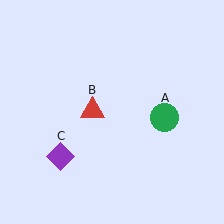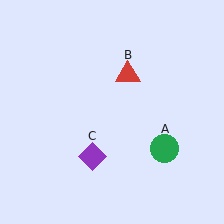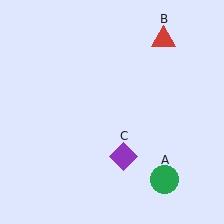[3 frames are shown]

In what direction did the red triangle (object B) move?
The red triangle (object B) moved up and to the right.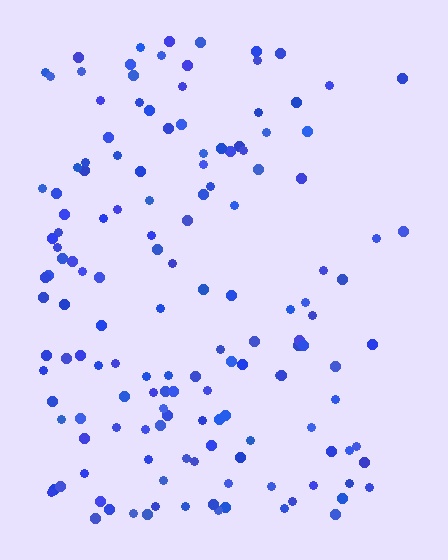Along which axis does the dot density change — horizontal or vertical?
Horizontal.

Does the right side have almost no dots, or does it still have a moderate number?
Still a moderate number, just noticeably fewer than the left.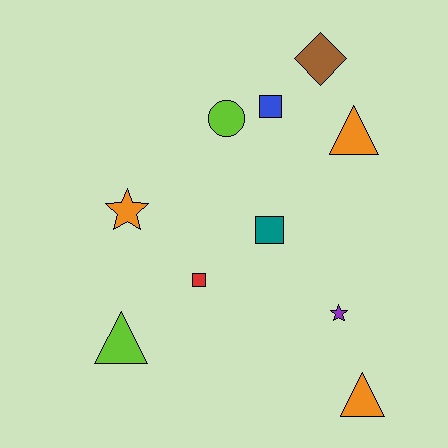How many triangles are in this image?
There are 3 triangles.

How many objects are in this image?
There are 10 objects.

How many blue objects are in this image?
There is 1 blue object.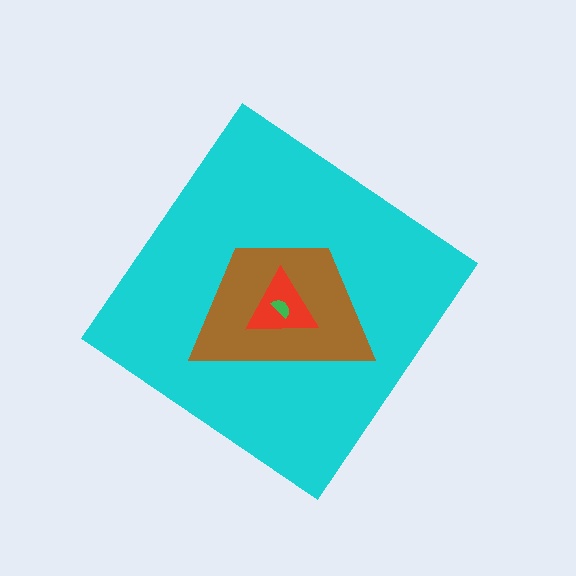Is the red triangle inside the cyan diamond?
Yes.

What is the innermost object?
The green semicircle.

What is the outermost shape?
The cyan diamond.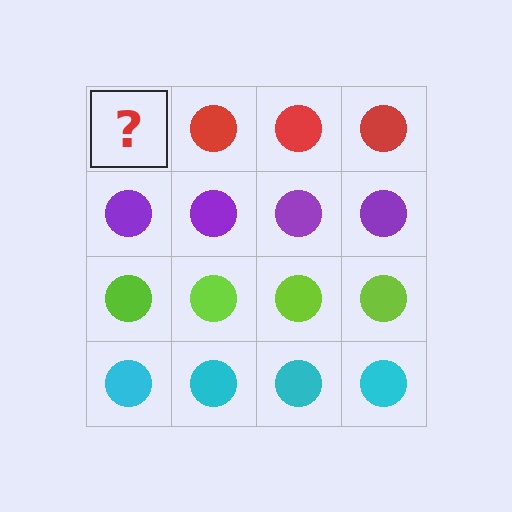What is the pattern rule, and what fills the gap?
The rule is that each row has a consistent color. The gap should be filled with a red circle.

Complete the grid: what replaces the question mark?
The question mark should be replaced with a red circle.